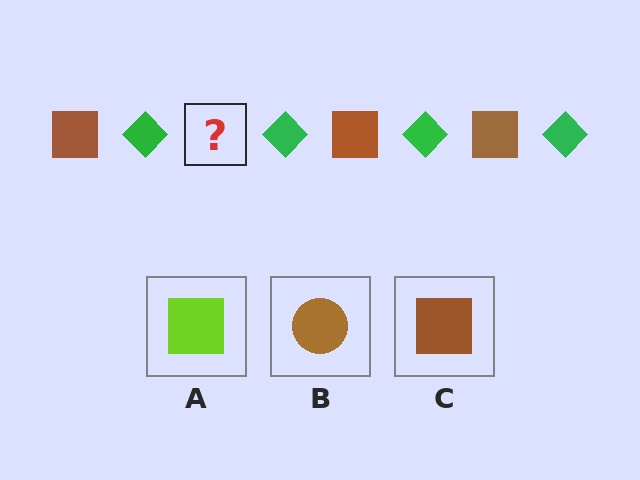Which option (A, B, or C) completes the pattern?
C.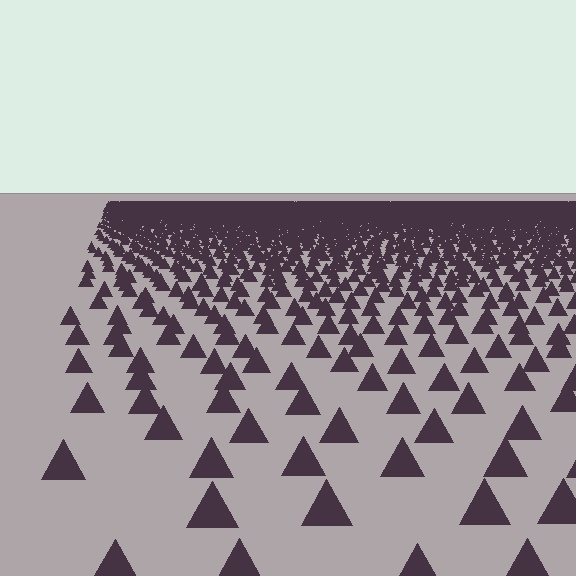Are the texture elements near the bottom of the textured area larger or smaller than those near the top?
Larger. Near the bottom, elements are closer to the viewer and appear at a bigger on-screen size.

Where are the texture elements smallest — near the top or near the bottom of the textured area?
Near the top.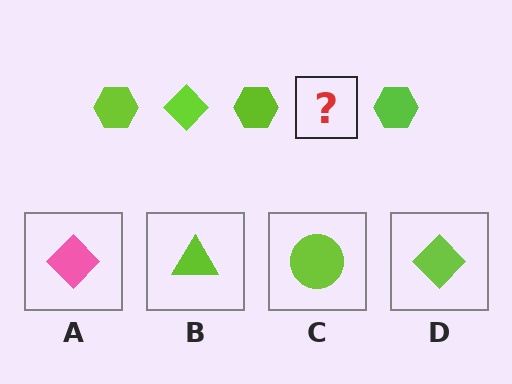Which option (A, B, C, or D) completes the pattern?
D.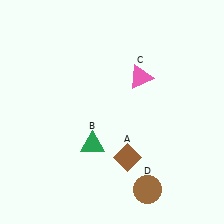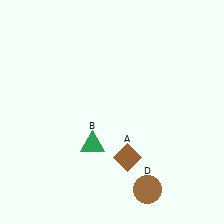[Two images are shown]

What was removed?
The pink triangle (C) was removed in Image 2.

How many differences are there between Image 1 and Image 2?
There is 1 difference between the two images.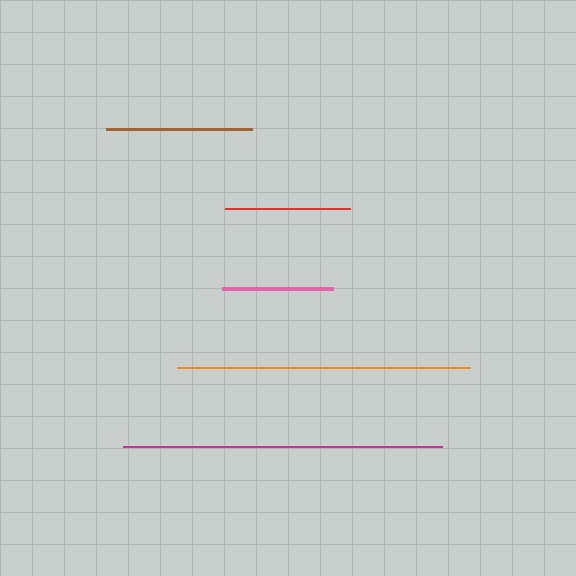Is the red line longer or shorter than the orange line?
The orange line is longer than the red line.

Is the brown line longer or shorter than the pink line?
The brown line is longer than the pink line.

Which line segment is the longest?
The magenta line is the longest at approximately 318 pixels.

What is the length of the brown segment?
The brown segment is approximately 146 pixels long.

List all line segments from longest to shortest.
From longest to shortest: magenta, orange, brown, red, pink.